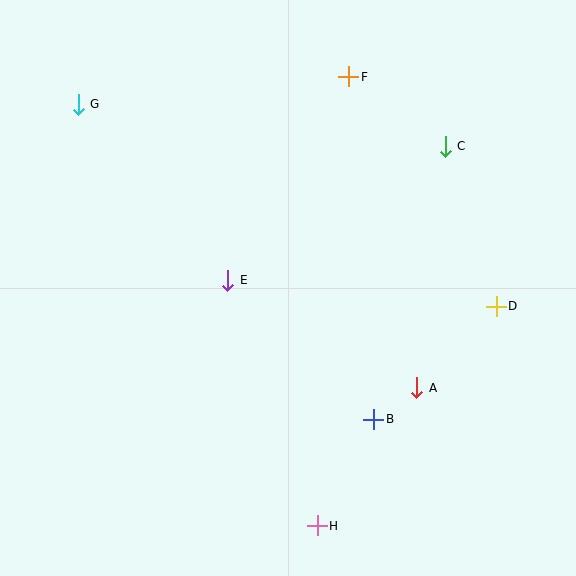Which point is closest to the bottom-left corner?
Point H is closest to the bottom-left corner.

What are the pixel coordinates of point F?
Point F is at (349, 77).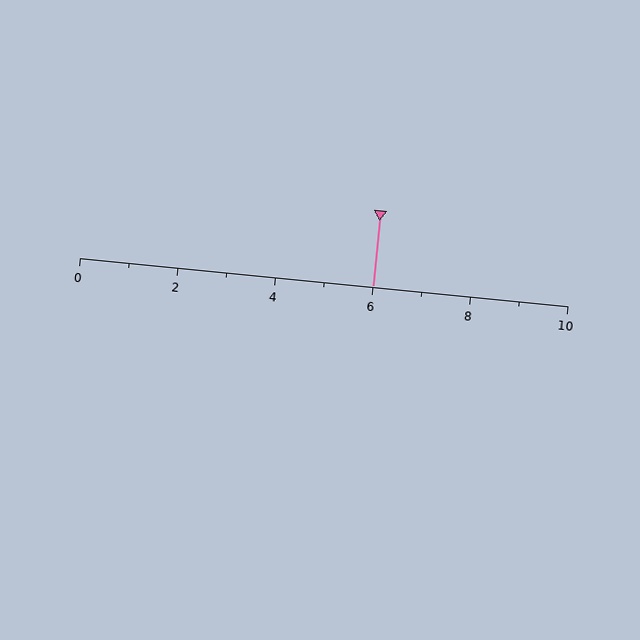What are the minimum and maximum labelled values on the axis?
The axis runs from 0 to 10.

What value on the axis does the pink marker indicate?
The marker indicates approximately 6.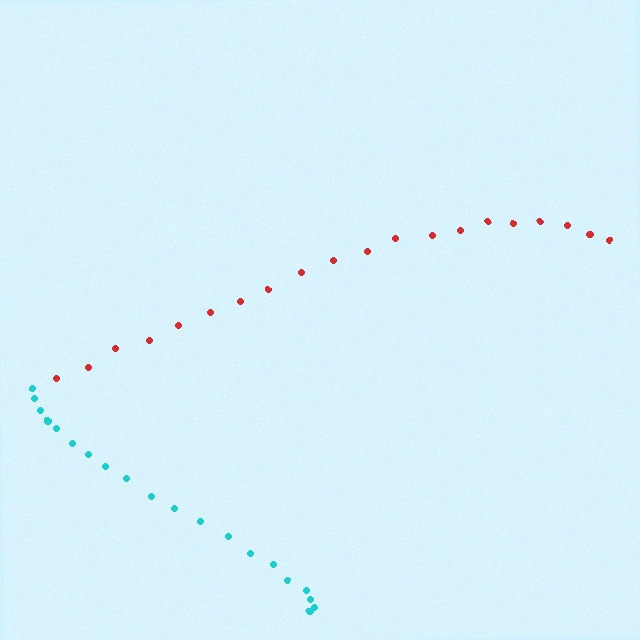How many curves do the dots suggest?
There are 2 distinct paths.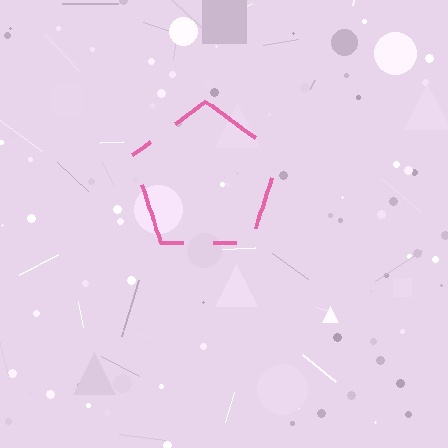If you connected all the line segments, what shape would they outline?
They would outline a pentagon.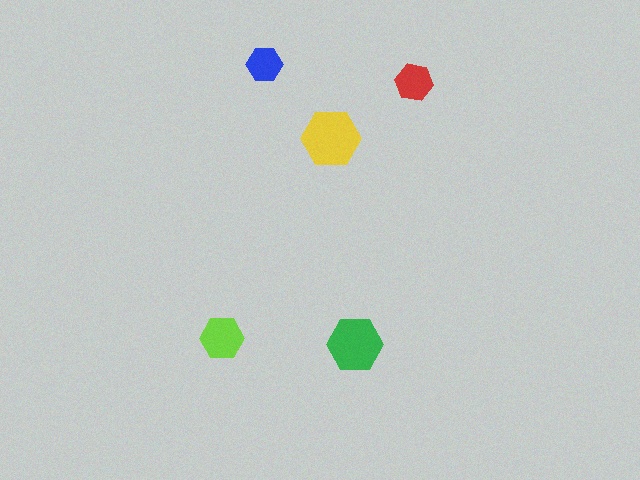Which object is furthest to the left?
The lime hexagon is leftmost.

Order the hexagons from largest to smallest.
the yellow one, the green one, the lime one, the red one, the blue one.